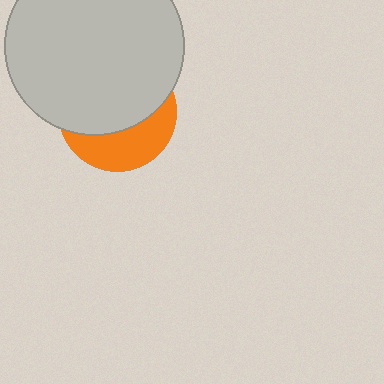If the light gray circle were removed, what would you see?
You would see the complete orange circle.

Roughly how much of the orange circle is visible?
A small part of it is visible (roughly 36%).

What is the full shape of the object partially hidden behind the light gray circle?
The partially hidden object is an orange circle.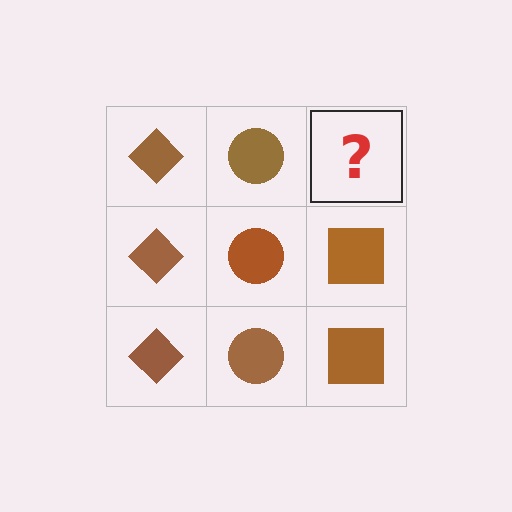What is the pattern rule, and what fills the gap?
The rule is that each column has a consistent shape. The gap should be filled with a brown square.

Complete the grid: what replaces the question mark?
The question mark should be replaced with a brown square.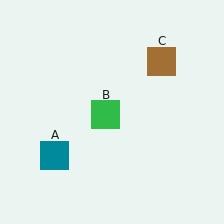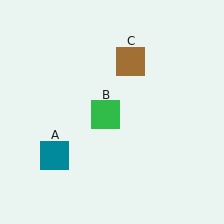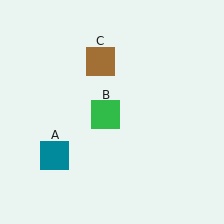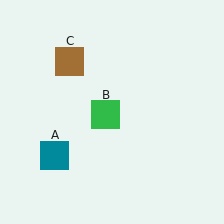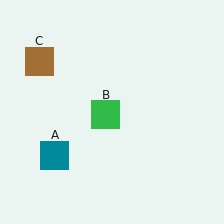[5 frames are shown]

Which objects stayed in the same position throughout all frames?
Teal square (object A) and green square (object B) remained stationary.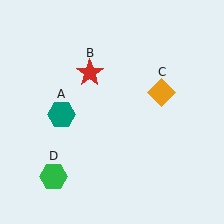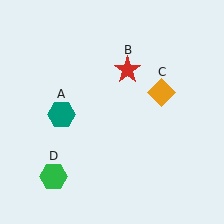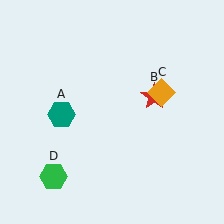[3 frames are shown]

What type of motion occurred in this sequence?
The red star (object B) rotated clockwise around the center of the scene.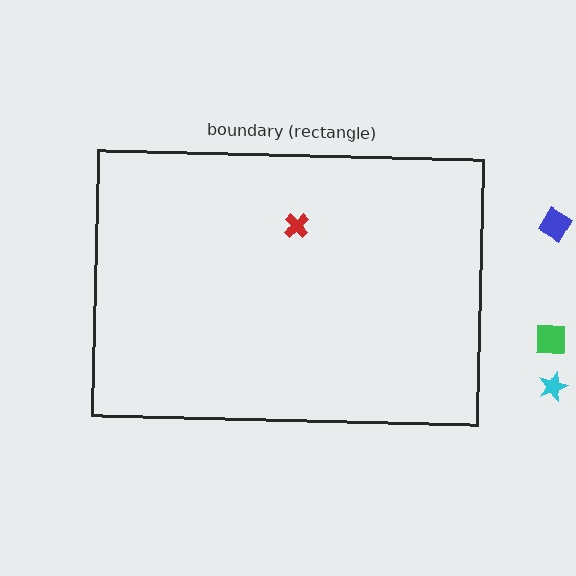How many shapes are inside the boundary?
1 inside, 3 outside.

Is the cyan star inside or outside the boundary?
Outside.